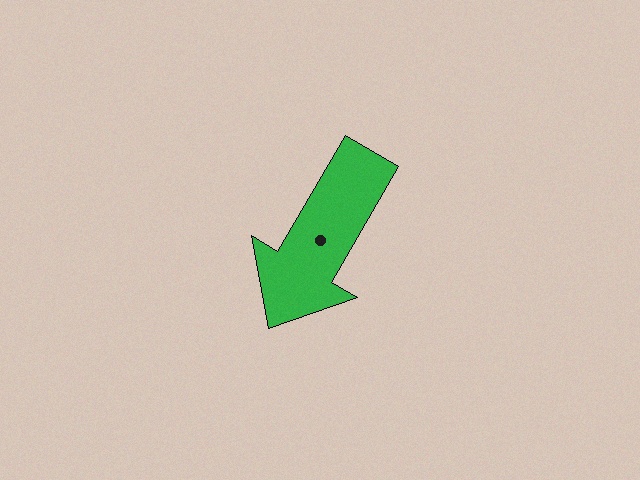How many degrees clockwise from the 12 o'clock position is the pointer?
Approximately 210 degrees.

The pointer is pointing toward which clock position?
Roughly 7 o'clock.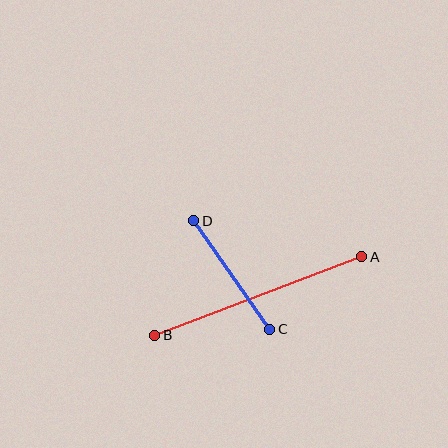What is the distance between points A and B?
The distance is approximately 221 pixels.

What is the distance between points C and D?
The distance is approximately 132 pixels.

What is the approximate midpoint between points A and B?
The midpoint is at approximately (258, 296) pixels.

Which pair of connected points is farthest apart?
Points A and B are farthest apart.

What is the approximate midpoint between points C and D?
The midpoint is at approximately (232, 275) pixels.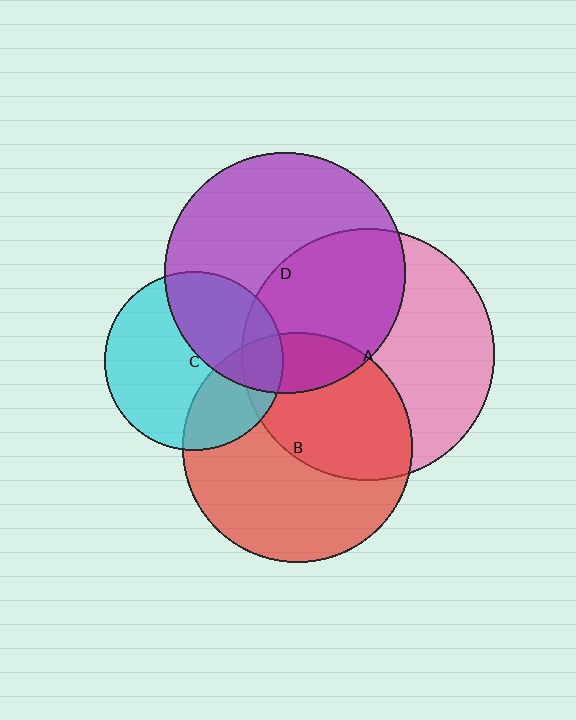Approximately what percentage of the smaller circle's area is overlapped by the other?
Approximately 45%.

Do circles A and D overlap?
Yes.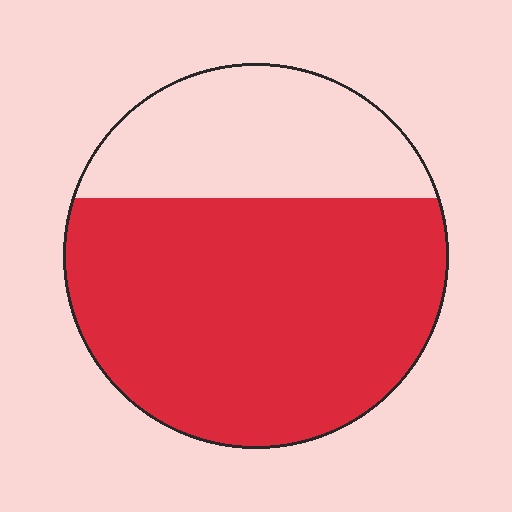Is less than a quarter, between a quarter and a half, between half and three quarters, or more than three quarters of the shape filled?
Between half and three quarters.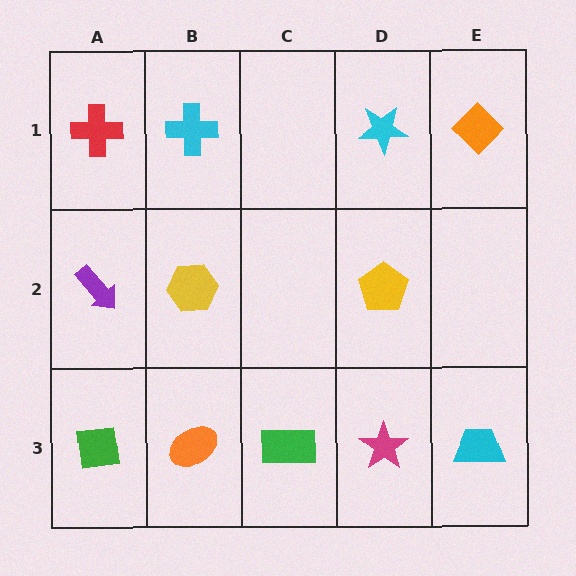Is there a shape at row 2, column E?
No, that cell is empty.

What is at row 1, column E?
An orange diamond.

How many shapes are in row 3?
5 shapes.